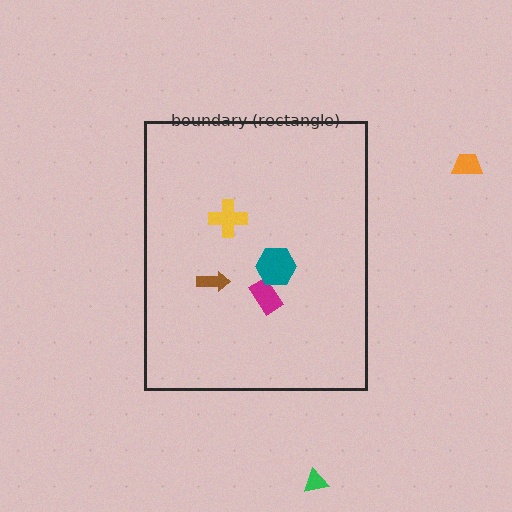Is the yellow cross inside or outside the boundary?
Inside.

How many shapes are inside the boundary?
4 inside, 2 outside.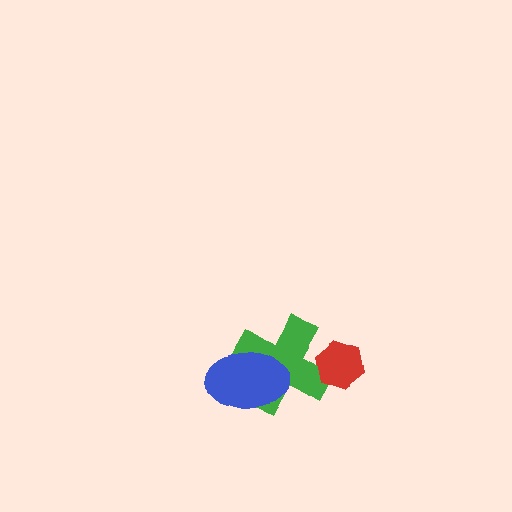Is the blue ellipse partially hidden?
No, no other shape covers it.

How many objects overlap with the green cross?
2 objects overlap with the green cross.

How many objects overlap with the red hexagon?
1 object overlaps with the red hexagon.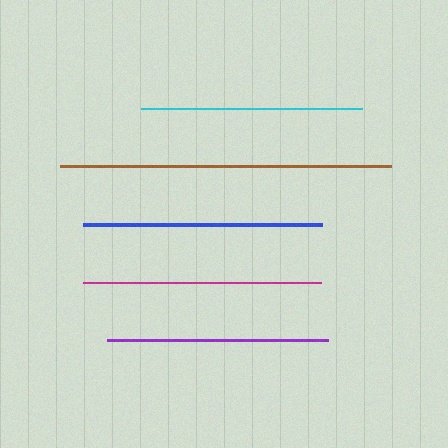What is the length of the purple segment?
The purple segment is approximately 222 pixels long.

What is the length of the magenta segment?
The magenta segment is approximately 238 pixels long.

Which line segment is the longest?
The brown line is the longest at approximately 331 pixels.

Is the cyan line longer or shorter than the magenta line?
The magenta line is longer than the cyan line.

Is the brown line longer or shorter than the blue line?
The brown line is longer than the blue line.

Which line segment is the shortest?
The cyan line is the shortest at approximately 221 pixels.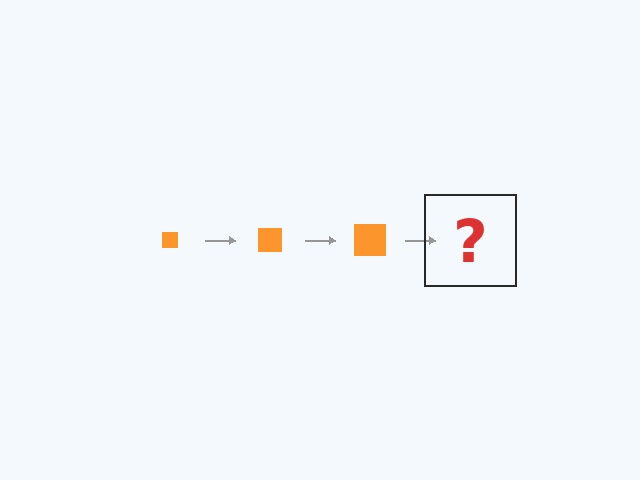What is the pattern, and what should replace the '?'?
The pattern is that the square gets progressively larger each step. The '?' should be an orange square, larger than the previous one.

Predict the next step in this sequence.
The next step is an orange square, larger than the previous one.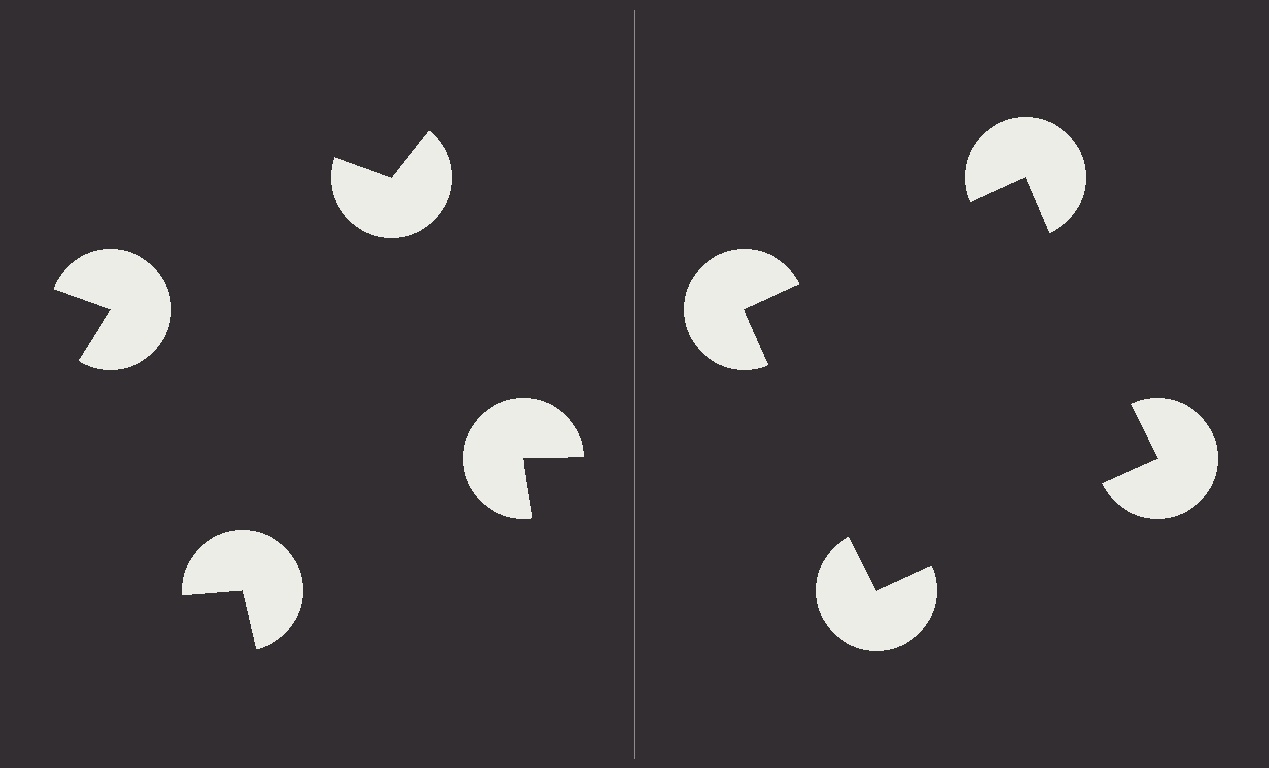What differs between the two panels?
The pac-man discs are positioned identically on both sides; only the wedge orientations differ. On the right they align to a square; on the left they are misaligned.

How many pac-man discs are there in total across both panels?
8 — 4 on each side.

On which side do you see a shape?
An illusory square appears on the right side. On the left side the wedge cuts are rotated, so no coherent shape forms.